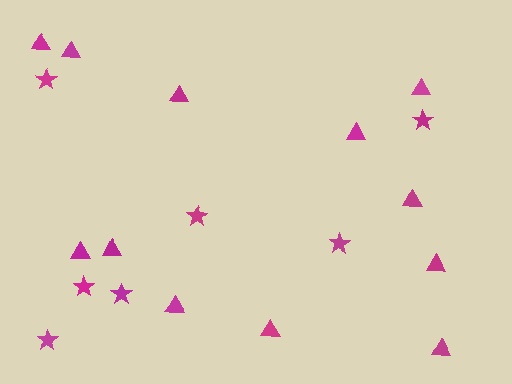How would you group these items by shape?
There are 2 groups: one group of stars (7) and one group of triangles (12).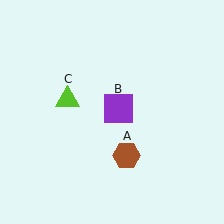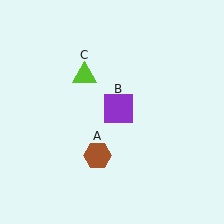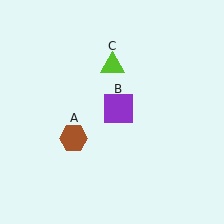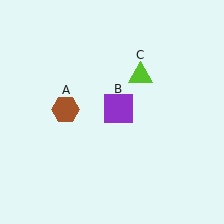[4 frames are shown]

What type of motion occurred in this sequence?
The brown hexagon (object A), lime triangle (object C) rotated clockwise around the center of the scene.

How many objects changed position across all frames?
2 objects changed position: brown hexagon (object A), lime triangle (object C).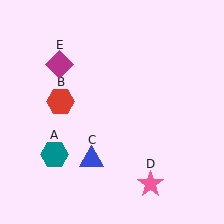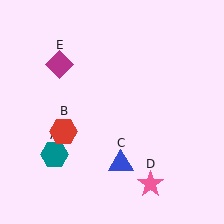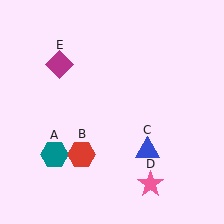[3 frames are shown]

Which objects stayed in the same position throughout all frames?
Teal hexagon (object A) and pink star (object D) and magenta diamond (object E) remained stationary.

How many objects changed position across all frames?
2 objects changed position: red hexagon (object B), blue triangle (object C).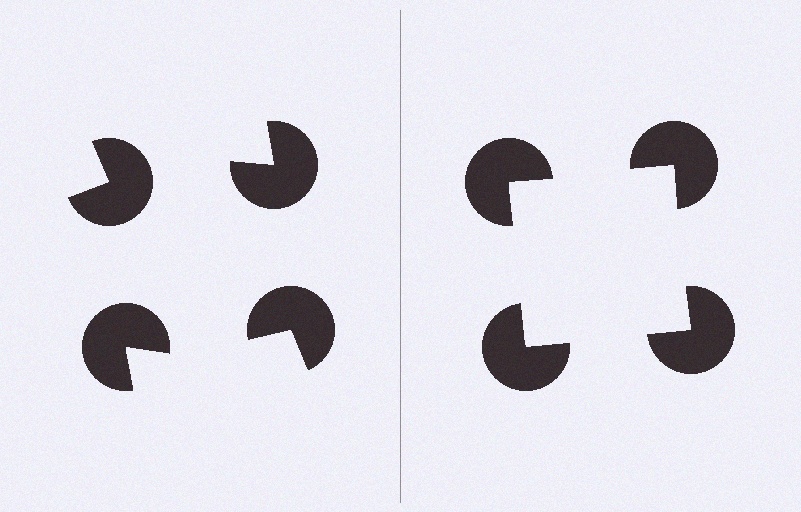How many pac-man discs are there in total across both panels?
8 — 4 on each side.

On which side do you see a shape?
An illusory square appears on the right side. On the left side the wedge cuts are rotated, so no coherent shape forms.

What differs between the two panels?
The pac-man discs are positioned identically on both sides; only the wedge orientations differ. On the right they align to a square; on the left they are misaligned.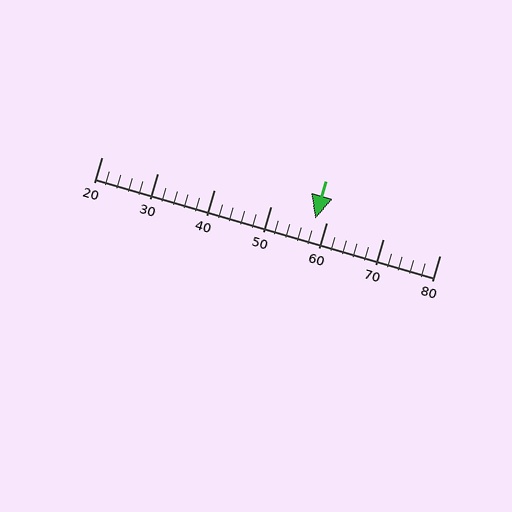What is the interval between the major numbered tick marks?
The major tick marks are spaced 10 units apart.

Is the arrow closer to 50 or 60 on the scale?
The arrow is closer to 60.